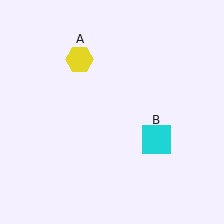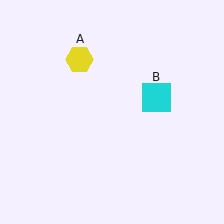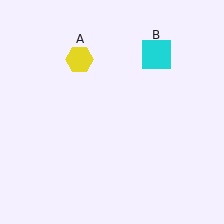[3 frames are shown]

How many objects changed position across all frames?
1 object changed position: cyan square (object B).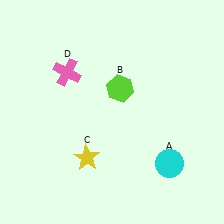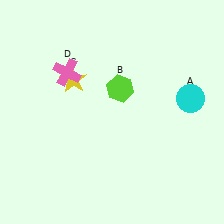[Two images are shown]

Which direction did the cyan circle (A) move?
The cyan circle (A) moved up.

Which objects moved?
The objects that moved are: the cyan circle (A), the yellow star (C).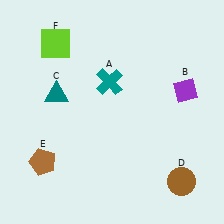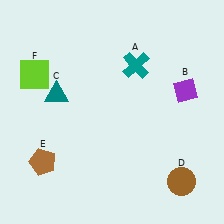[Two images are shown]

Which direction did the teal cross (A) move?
The teal cross (A) moved right.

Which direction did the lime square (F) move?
The lime square (F) moved down.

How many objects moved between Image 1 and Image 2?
2 objects moved between the two images.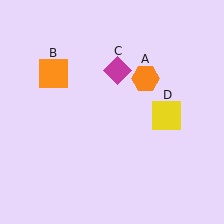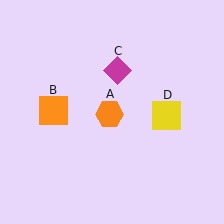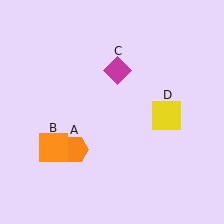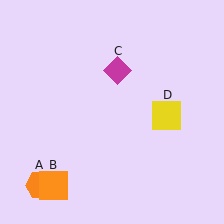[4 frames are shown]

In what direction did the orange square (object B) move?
The orange square (object B) moved down.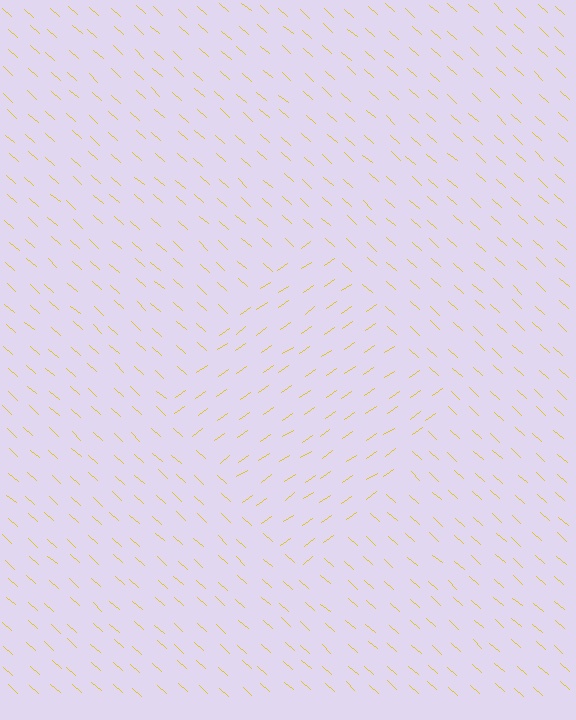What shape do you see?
I see a diamond.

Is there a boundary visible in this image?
Yes, there is a texture boundary formed by a change in line orientation.